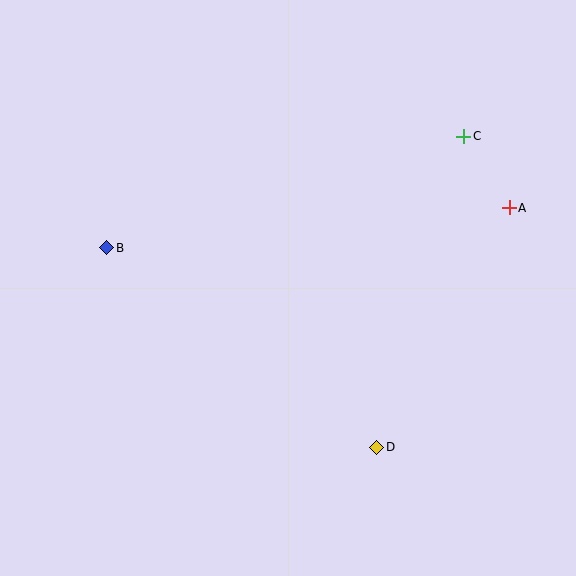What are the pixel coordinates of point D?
Point D is at (377, 447).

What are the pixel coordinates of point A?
Point A is at (509, 208).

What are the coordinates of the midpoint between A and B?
The midpoint between A and B is at (308, 228).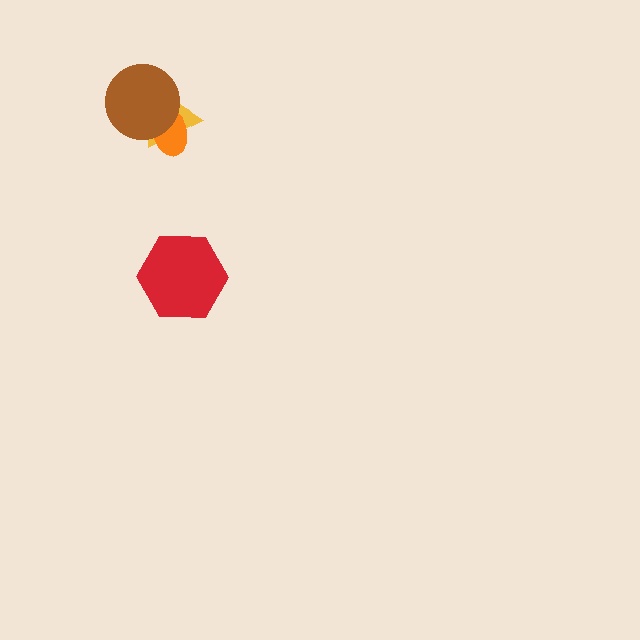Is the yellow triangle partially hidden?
Yes, it is partially covered by another shape.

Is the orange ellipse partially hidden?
Yes, it is partially covered by another shape.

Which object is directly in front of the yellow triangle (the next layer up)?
The orange ellipse is directly in front of the yellow triangle.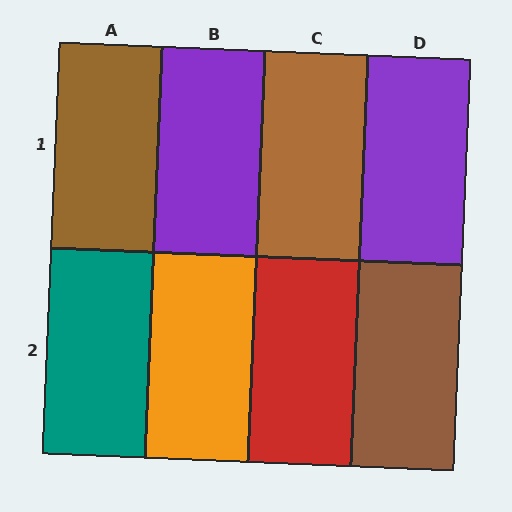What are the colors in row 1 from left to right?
Brown, purple, brown, purple.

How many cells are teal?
1 cell is teal.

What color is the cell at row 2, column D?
Brown.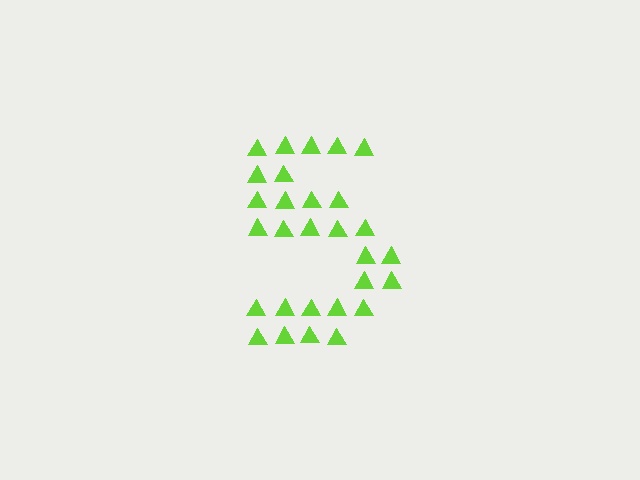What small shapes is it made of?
It is made of small triangles.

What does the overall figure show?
The overall figure shows the digit 5.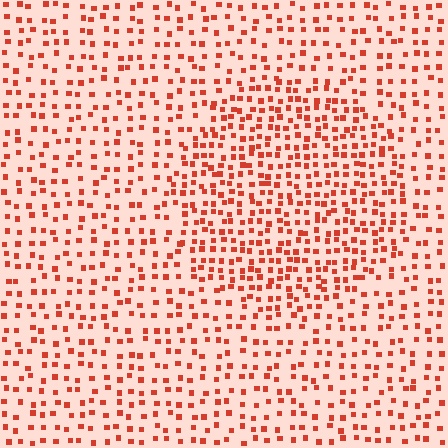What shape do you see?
I see a circle.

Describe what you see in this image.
The image contains small red elements arranged at two different densities. A circle-shaped region is visible where the elements are more densely packed than the surrounding area.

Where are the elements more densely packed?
The elements are more densely packed inside the circle boundary.